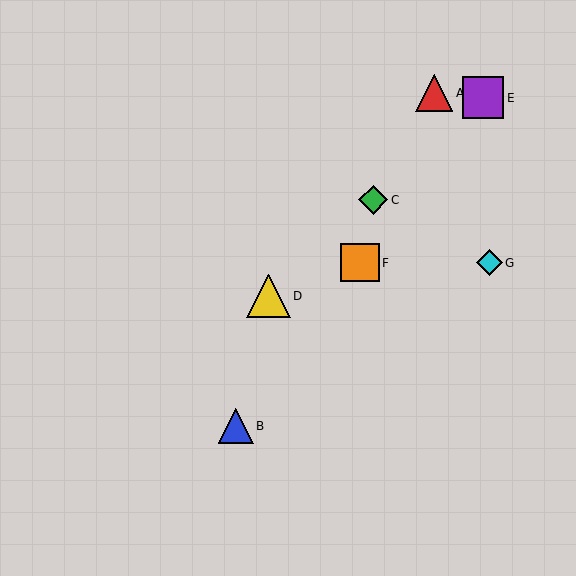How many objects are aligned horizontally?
2 objects (F, G) are aligned horizontally.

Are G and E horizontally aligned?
No, G is at y≈263 and E is at y≈98.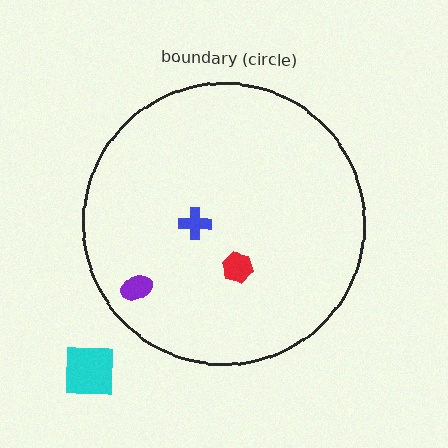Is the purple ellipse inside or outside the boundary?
Inside.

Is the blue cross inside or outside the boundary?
Inside.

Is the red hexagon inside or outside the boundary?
Inside.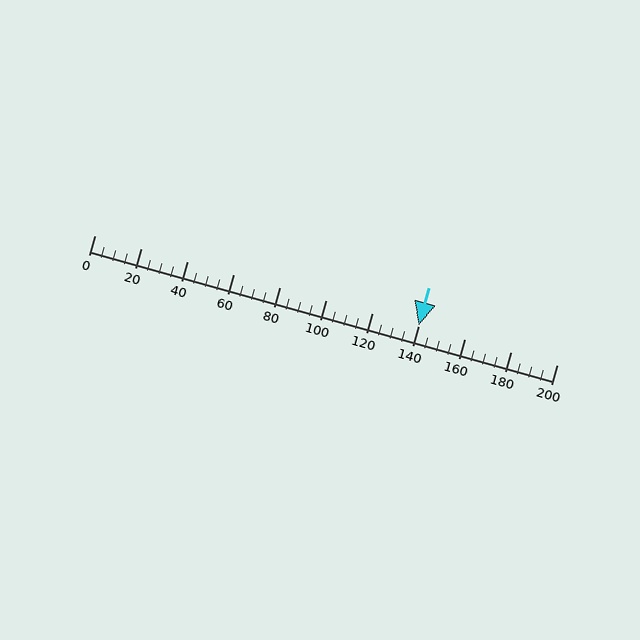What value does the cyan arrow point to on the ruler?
The cyan arrow points to approximately 140.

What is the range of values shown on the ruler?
The ruler shows values from 0 to 200.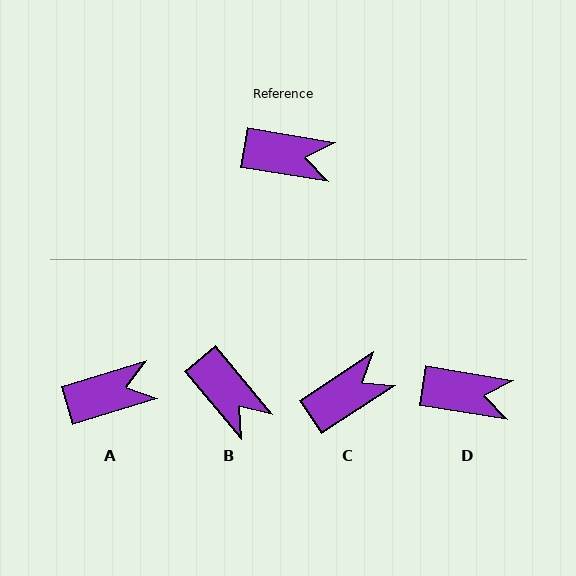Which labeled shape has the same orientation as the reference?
D.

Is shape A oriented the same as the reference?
No, it is off by about 26 degrees.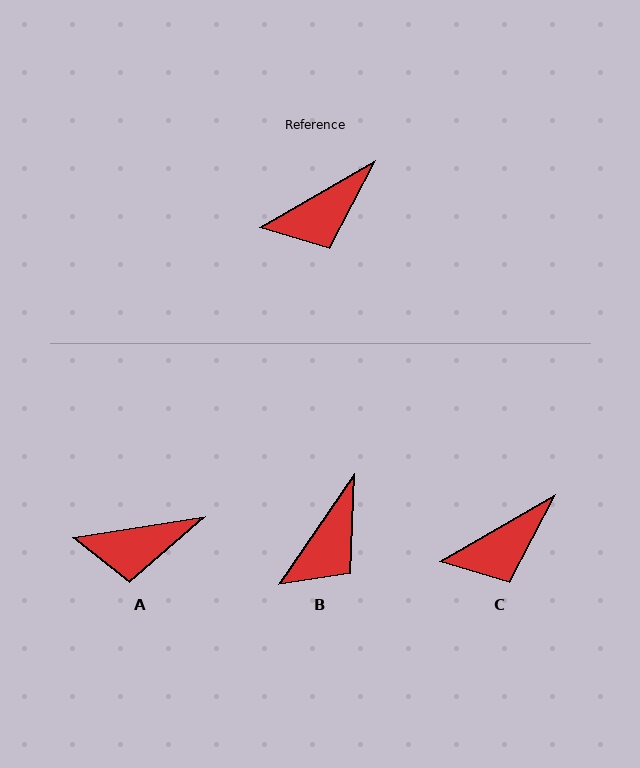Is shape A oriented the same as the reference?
No, it is off by about 21 degrees.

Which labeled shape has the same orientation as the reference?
C.